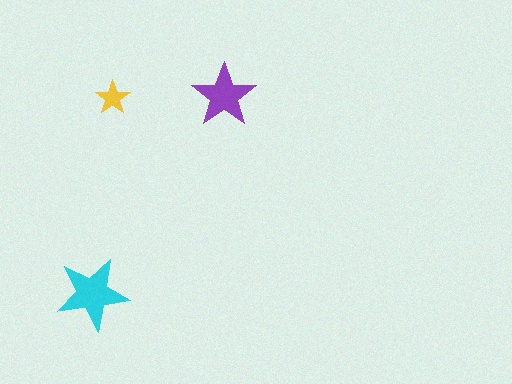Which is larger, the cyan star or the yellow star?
The cyan one.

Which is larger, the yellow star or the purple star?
The purple one.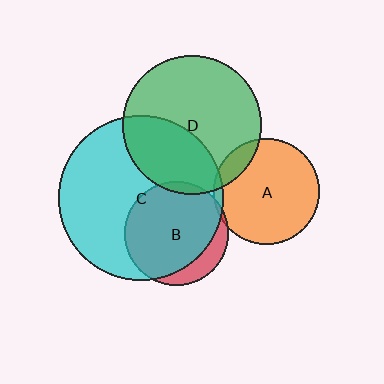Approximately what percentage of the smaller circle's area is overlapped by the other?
Approximately 10%.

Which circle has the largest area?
Circle C (cyan).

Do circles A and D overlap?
Yes.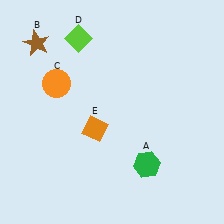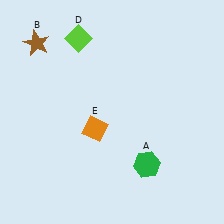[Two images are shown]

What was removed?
The orange circle (C) was removed in Image 2.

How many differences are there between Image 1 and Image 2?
There is 1 difference between the two images.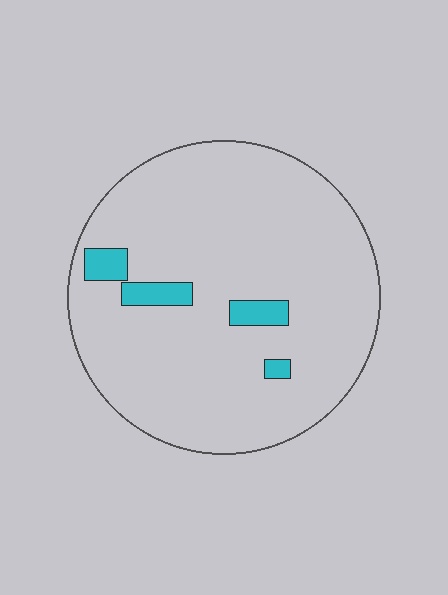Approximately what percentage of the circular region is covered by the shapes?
Approximately 5%.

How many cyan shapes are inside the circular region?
4.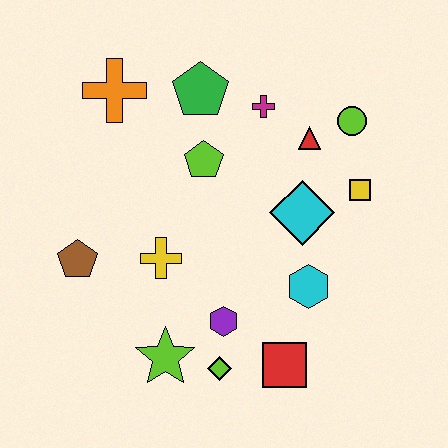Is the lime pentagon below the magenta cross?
Yes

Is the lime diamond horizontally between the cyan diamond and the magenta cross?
No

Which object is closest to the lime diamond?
The purple hexagon is closest to the lime diamond.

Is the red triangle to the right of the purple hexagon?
Yes